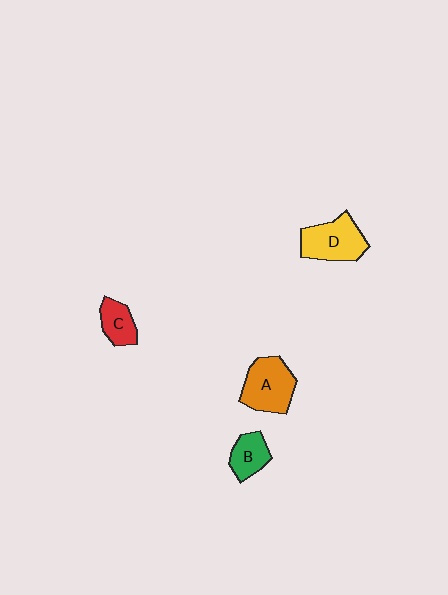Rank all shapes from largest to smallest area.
From largest to smallest: D (yellow), A (orange), B (green), C (red).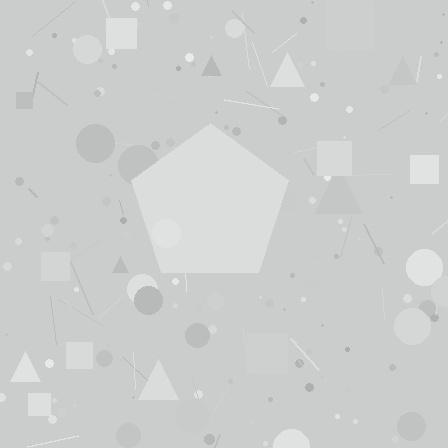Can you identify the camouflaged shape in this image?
The camouflaged shape is a pentagon.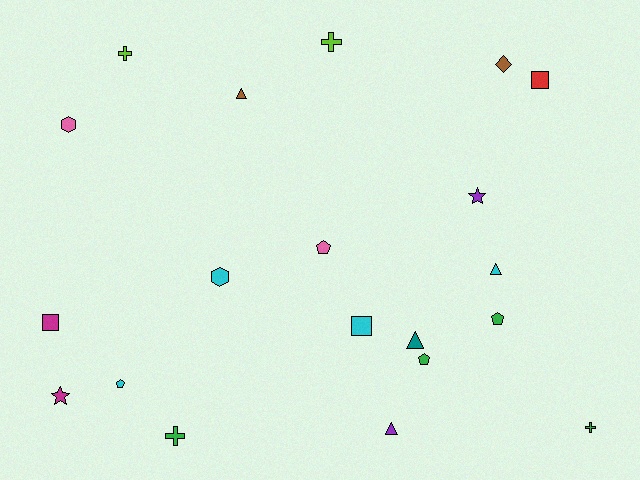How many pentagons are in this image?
There are 4 pentagons.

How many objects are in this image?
There are 20 objects.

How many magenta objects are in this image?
There are 2 magenta objects.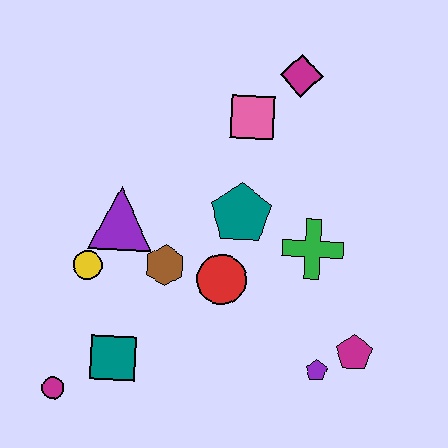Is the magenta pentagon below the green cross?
Yes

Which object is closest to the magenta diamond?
The pink square is closest to the magenta diamond.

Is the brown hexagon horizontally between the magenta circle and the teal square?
No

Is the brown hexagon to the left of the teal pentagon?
Yes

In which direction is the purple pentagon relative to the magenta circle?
The purple pentagon is to the right of the magenta circle.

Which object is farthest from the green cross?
The magenta circle is farthest from the green cross.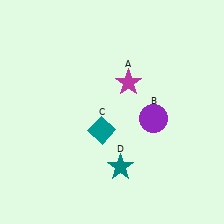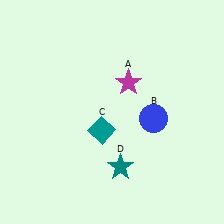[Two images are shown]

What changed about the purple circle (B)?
In Image 1, B is purple. In Image 2, it changed to blue.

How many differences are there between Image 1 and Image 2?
There is 1 difference between the two images.